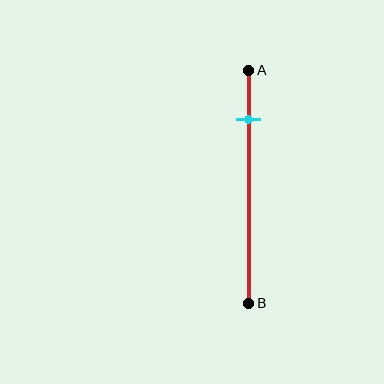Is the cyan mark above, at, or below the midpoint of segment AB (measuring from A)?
The cyan mark is above the midpoint of segment AB.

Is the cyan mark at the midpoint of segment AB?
No, the mark is at about 20% from A, not at the 50% midpoint.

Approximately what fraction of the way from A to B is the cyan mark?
The cyan mark is approximately 20% of the way from A to B.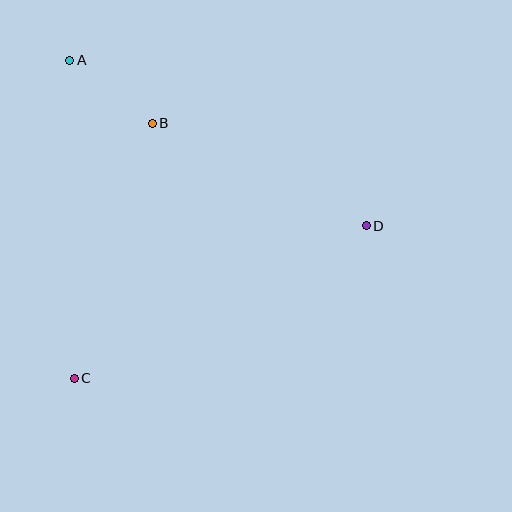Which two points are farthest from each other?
Points A and D are farthest from each other.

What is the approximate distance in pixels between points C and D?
The distance between C and D is approximately 329 pixels.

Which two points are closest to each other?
Points A and B are closest to each other.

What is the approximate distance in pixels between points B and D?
The distance between B and D is approximately 237 pixels.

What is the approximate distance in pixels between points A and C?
The distance between A and C is approximately 318 pixels.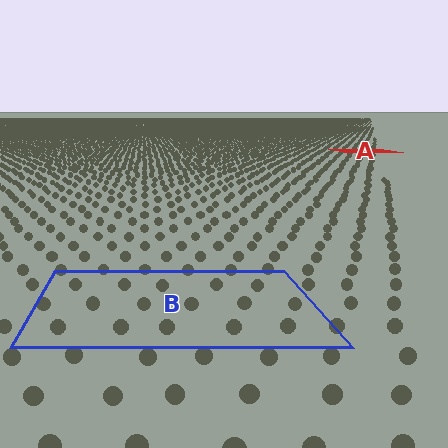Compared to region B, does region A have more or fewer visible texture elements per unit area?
Region A has more texture elements per unit area — they are packed more densely because it is farther away.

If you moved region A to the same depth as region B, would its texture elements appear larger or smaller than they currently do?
They would appear larger. At a closer depth, the same texture elements are projected at a bigger on-screen size.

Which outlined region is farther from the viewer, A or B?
Region A is farther from the viewer — the texture elements inside it appear smaller and more densely packed.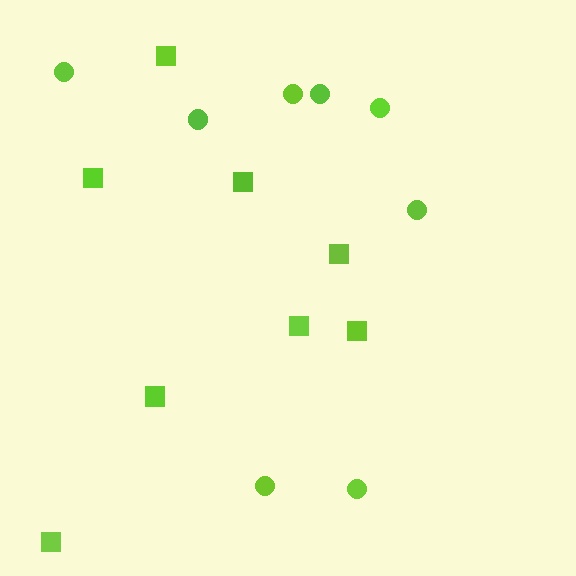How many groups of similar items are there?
There are 2 groups: one group of squares (8) and one group of circles (8).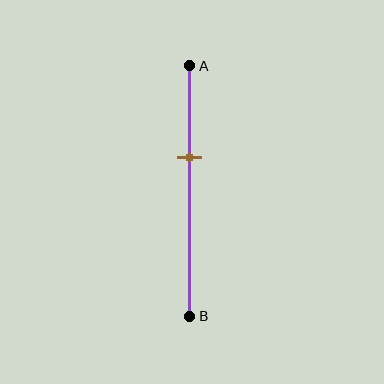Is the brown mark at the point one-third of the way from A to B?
No, the mark is at about 35% from A, not at the 33% one-third point.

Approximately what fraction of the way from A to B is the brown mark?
The brown mark is approximately 35% of the way from A to B.